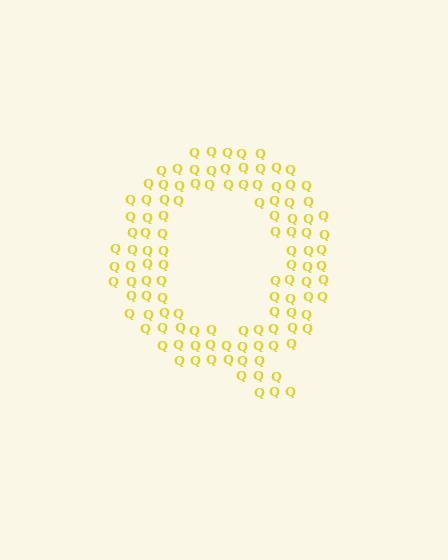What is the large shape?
The large shape is the letter Q.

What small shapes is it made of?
It is made of small letter Q's.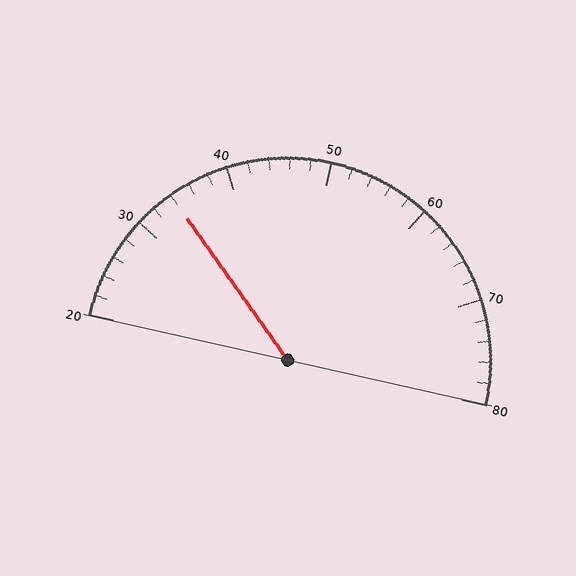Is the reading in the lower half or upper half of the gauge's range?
The reading is in the lower half of the range (20 to 80).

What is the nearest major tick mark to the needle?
The nearest major tick mark is 30.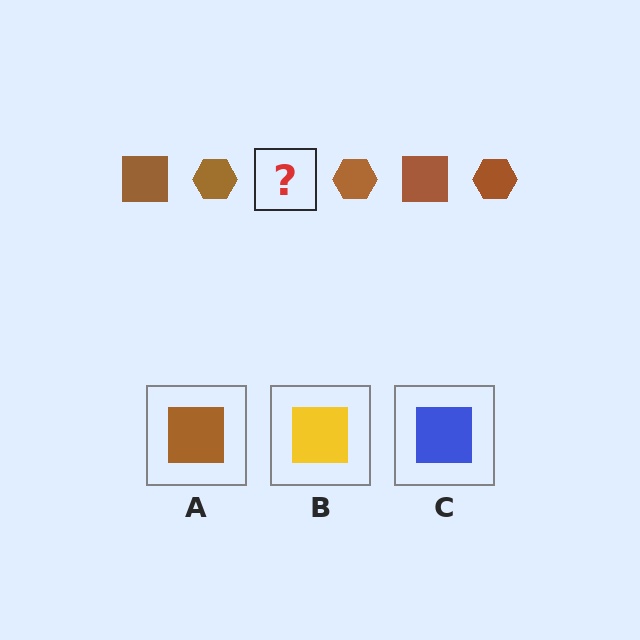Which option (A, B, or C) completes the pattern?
A.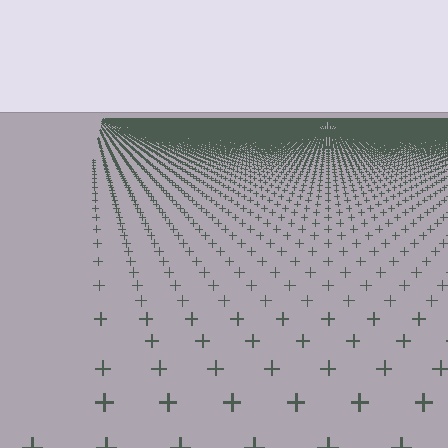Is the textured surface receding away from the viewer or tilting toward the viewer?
The surface is receding away from the viewer. Texture elements get smaller and denser toward the top.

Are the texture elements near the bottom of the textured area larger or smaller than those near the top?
Larger. Near the bottom, elements are closer to the viewer and appear at a bigger on-screen size.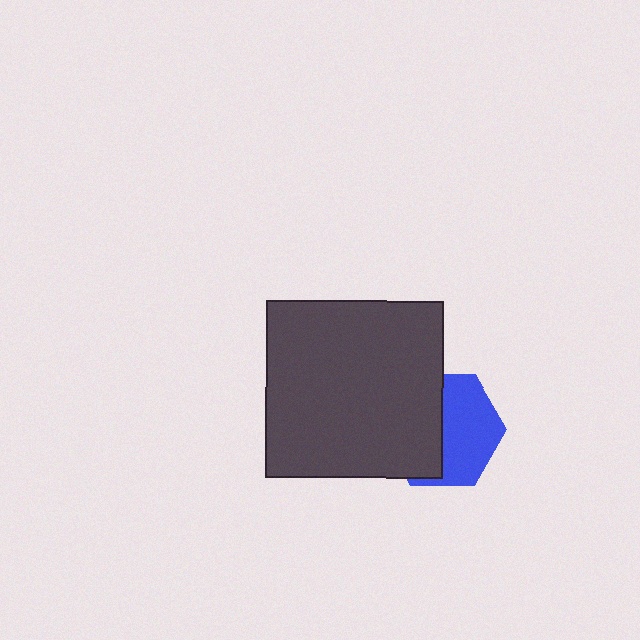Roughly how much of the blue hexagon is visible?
About half of it is visible (roughly 53%).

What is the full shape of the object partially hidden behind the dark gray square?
The partially hidden object is a blue hexagon.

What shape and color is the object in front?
The object in front is a dark gray square.